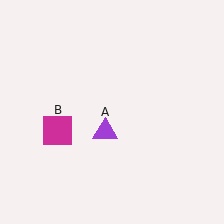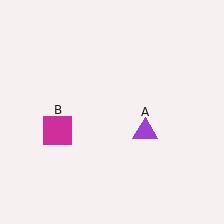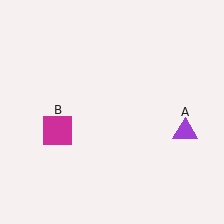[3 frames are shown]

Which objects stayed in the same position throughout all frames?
Magenta square (object B) remained stationary.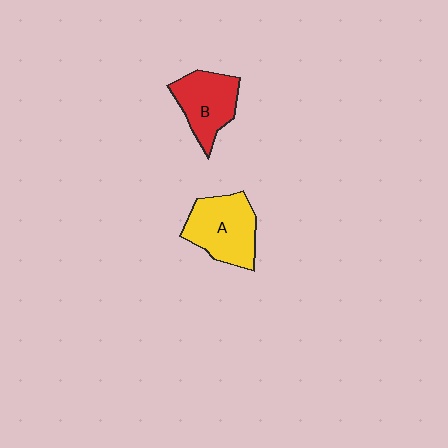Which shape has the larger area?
Shape A (yellow).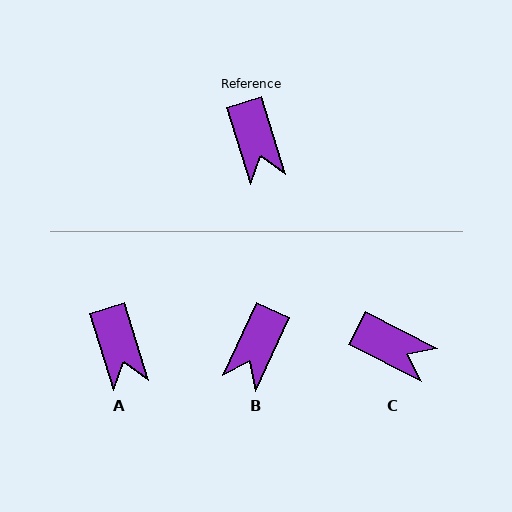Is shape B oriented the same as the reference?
No, it is off by about 43 degrees.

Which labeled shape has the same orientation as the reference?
A.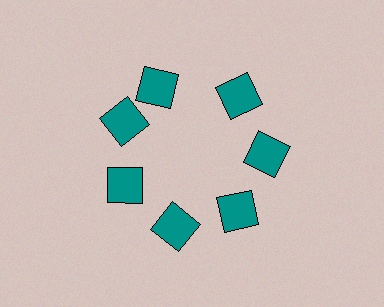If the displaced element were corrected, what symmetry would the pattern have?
It would have 7-fold rotational symmetry — the pattern would map onto itself every 51 degrees.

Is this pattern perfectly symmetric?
No. The 7 teal squares are arranged in a ring, but one element near the 12 o'clock position is rotated out of alignment along the ring, breaking the 7-fold rotational symmetry.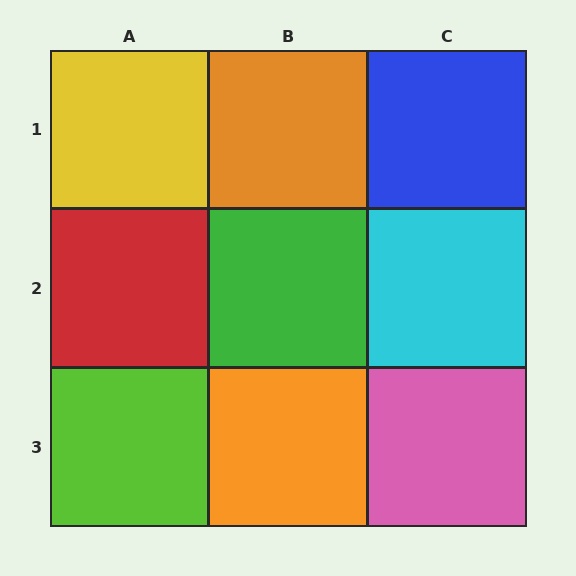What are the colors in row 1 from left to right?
Yellow, orange, blue.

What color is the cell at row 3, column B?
Orange.